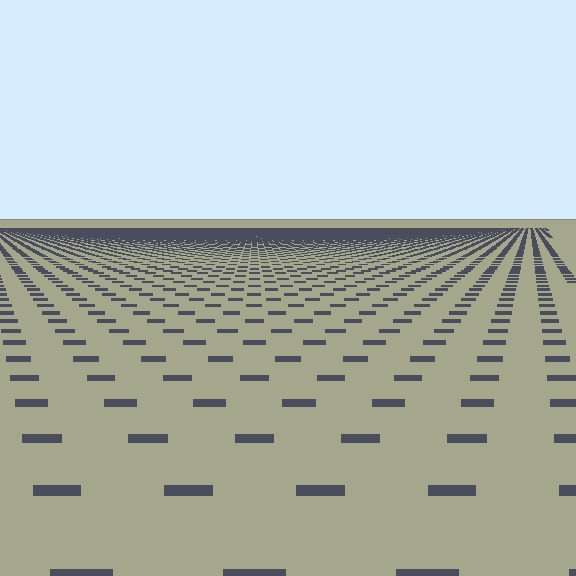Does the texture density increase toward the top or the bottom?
Density increases toward the top.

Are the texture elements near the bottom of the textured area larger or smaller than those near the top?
Larger. Near the bottom, elements are closer to the viewer and appear at a bigger on-screen size.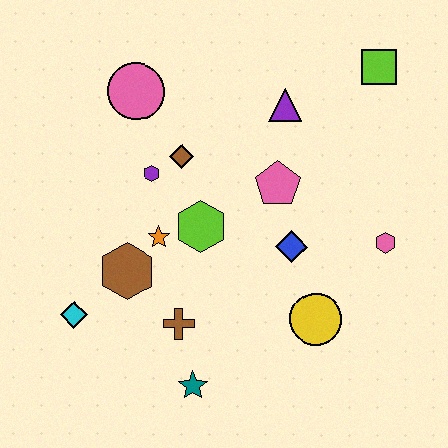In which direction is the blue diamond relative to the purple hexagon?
The blue diamond is to the right of the purple hexagon.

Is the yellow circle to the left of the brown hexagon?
No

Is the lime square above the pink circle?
Yes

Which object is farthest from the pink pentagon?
The cyan diamond is farthest from the pink pentagon.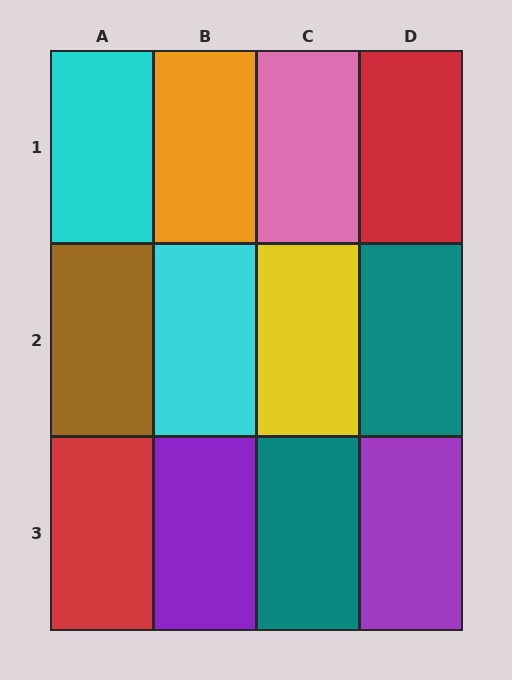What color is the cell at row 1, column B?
Orange.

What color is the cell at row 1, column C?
Pink.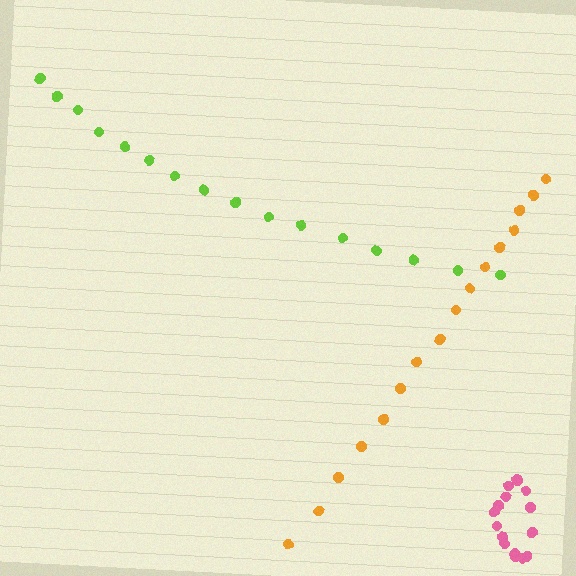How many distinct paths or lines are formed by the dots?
There are 3 distinct paths.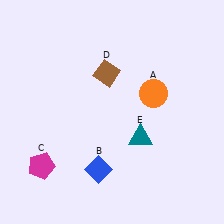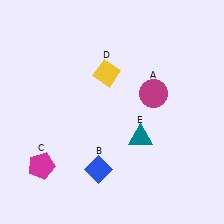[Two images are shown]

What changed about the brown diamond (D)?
In Image 1, D is brown. In Image 2, it changed to yellow.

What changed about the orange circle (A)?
In Image 1, A is orange. In Image 2, it changed to magenta.